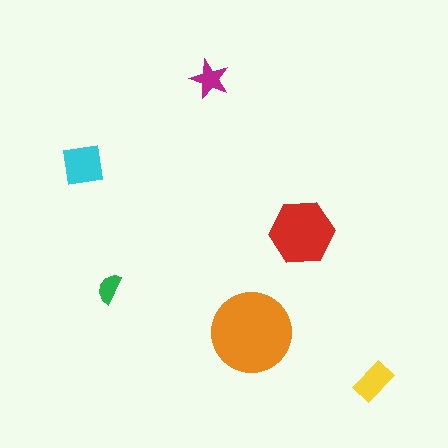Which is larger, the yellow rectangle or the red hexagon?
The red hexagon.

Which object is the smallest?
The green semicircle.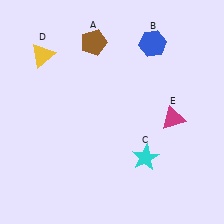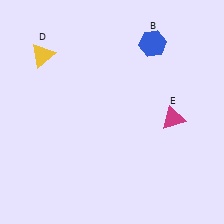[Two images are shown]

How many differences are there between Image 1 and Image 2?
There are 2 differences between the two images.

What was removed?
The brown pentagon (A), the cyan star (C) were removed in Image 2.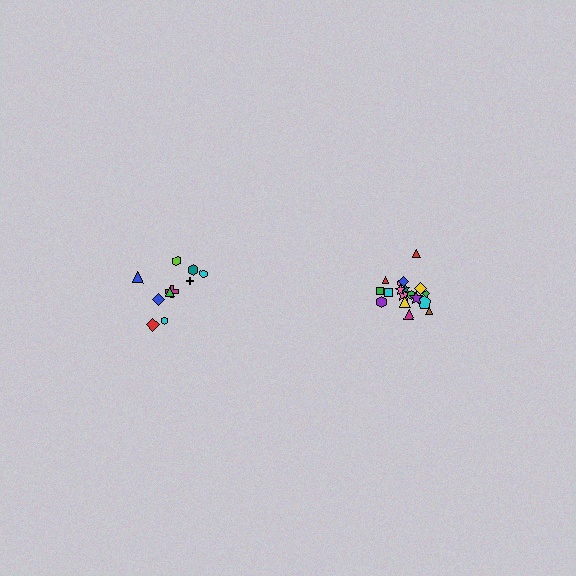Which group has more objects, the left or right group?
The right group.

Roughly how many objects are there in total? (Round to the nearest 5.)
Roughly 30 objects in total.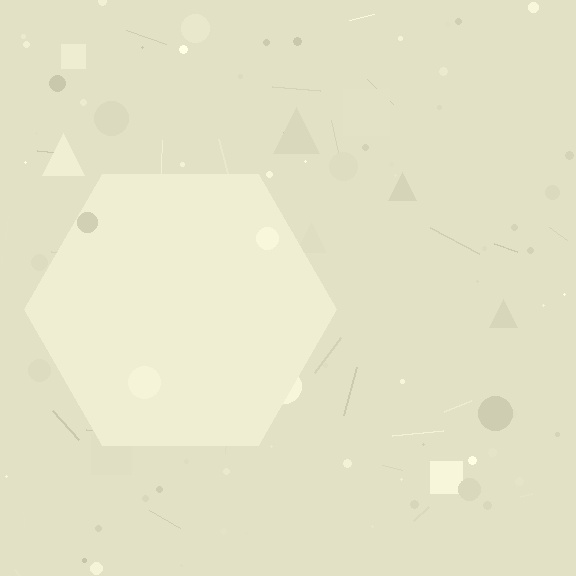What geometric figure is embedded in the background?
A hexagon is embedded in the background.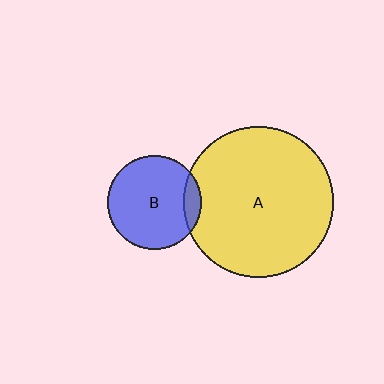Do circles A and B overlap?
Yes.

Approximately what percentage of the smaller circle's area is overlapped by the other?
Approximately 10%.